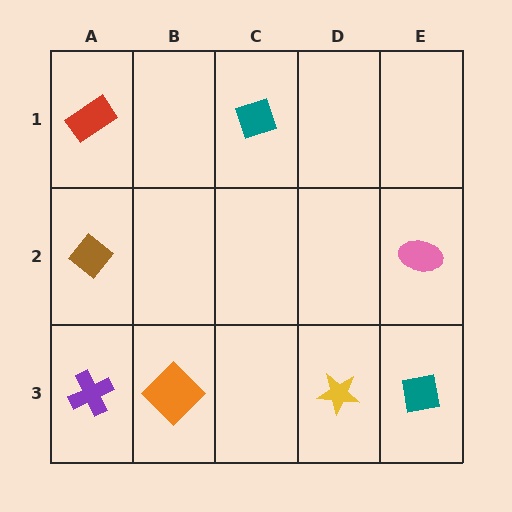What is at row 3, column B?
An orange diamond.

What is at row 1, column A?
A red rectangle.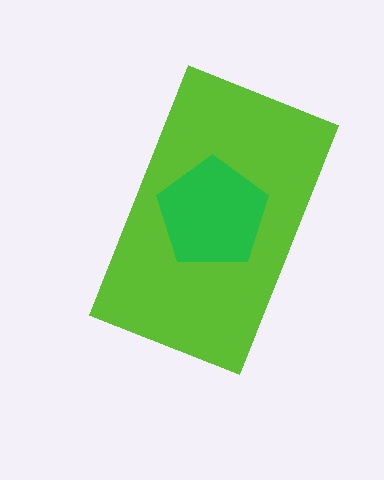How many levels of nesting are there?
2.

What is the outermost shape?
The lime rectangle.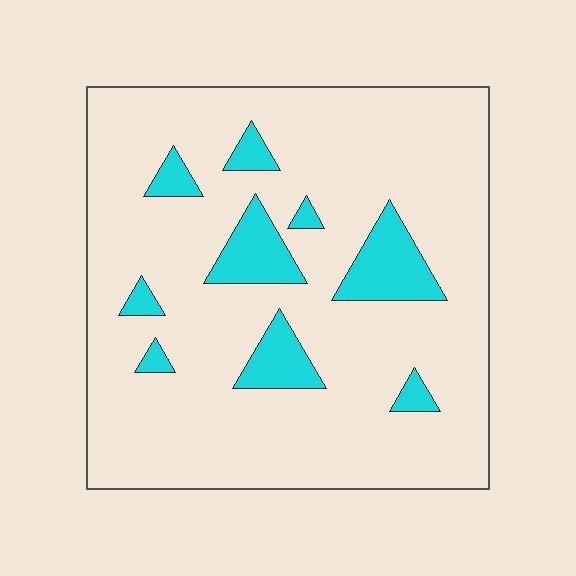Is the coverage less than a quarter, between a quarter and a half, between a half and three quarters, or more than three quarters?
Less than a quarter.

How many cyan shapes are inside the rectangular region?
9.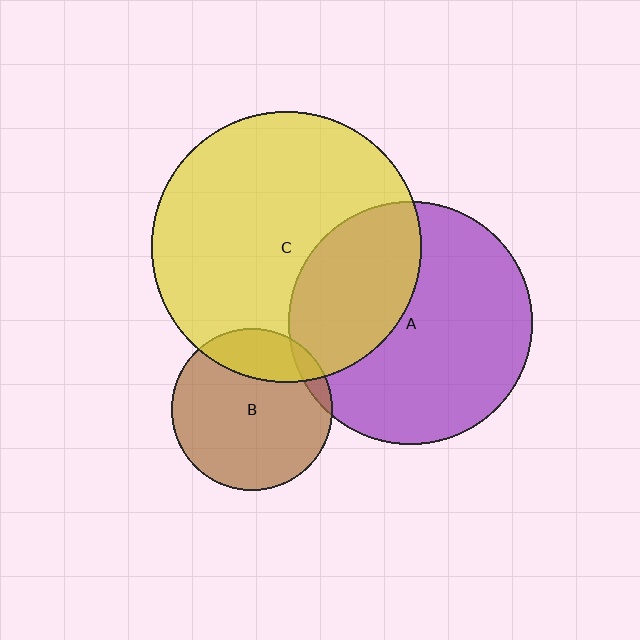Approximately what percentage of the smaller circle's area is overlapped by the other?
Approximately 5%.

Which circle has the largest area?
Circle C (yellow).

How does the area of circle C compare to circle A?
Approximately 1.2 times.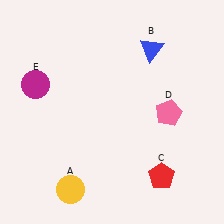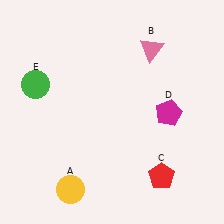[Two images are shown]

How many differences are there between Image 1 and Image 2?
There are 3 differences between the two images.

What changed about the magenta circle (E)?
In Image 1, E is magenta. In Image 2, it changed to green.